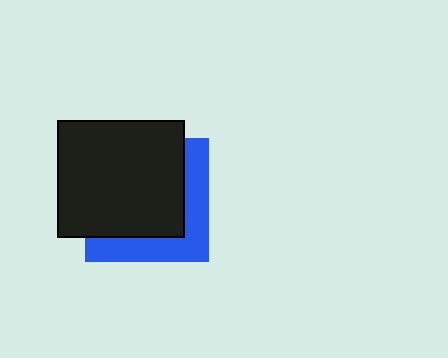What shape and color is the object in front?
The object in front is a black rectangle.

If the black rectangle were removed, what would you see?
You would see the complete blue square.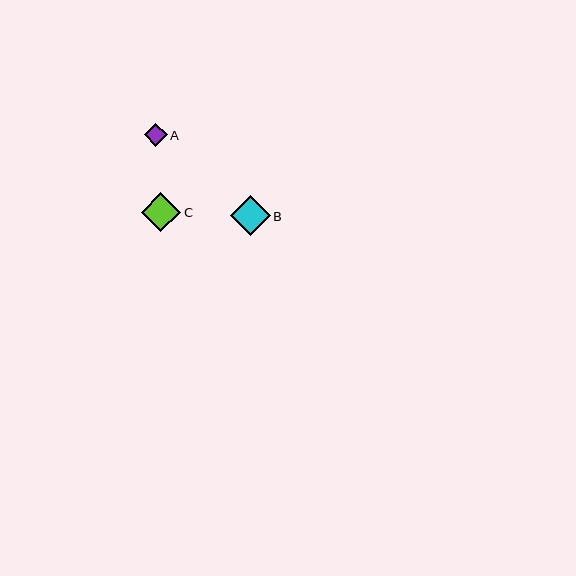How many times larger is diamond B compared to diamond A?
Diamond B is approximately 1.7 times the size of diamond A.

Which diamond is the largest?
Diamond B is the largest with a size of approximately 40 pixels.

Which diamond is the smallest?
Diamond A is the smallest with a size of approximately 23 pixels.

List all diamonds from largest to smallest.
From largest to smallest: B, C, A.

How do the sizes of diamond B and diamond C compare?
Diamond B and diamond C are approximately the same size.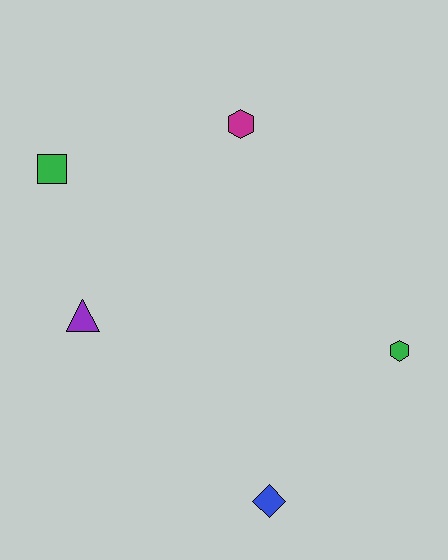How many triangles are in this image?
There is 1 triangle.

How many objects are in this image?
There are 5 objects.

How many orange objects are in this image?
There are no orange objects.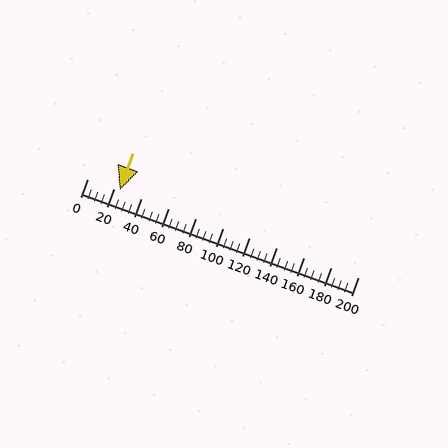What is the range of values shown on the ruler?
The ruler shows values from 0 to 200.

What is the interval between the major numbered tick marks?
The major tick marks are spaced 20 units apart.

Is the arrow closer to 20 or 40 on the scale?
The arrow is closer to 20.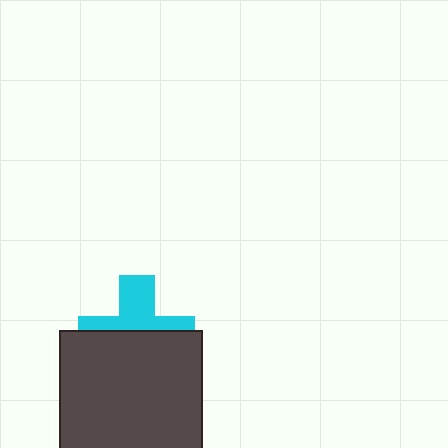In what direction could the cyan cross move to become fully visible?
The cyan cross could move up. That would shift it out from behind the dark gray square entirely.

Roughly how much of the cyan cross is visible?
A small part of it is visible (roughly 43%).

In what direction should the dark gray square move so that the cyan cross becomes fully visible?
The dark gray square should move down. That is the shortest direction to clear the overlap and leave the cyan cross fully visible.